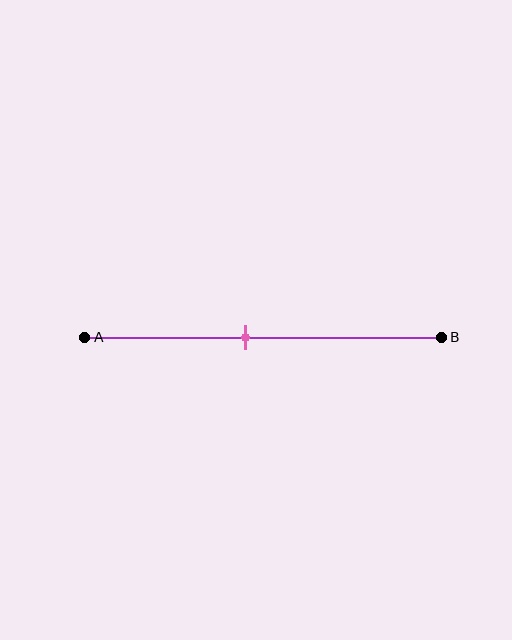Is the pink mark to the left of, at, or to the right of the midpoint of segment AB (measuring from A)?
The pink mark is to the left of the midpoint of segment AB.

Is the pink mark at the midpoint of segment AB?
No, the mark is at about 45% from A, not at the 50% midpoint.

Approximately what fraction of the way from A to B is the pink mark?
The pink mark is approximately 45% of the way from A to B.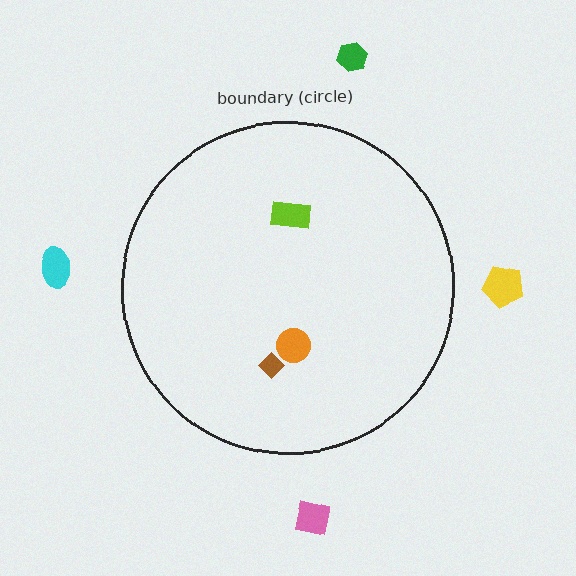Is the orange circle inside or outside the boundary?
Inside.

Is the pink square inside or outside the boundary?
Outside.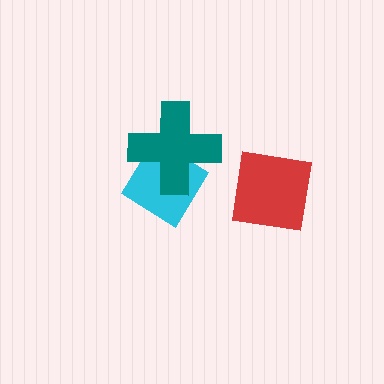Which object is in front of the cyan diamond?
The teal cross is in front of the cyan diamond.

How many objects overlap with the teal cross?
1 object overlaps with the teal cross.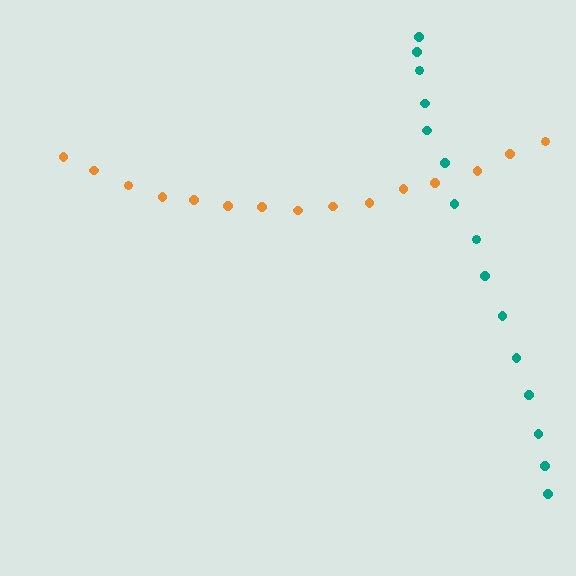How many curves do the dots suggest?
There are 2 distinct paths.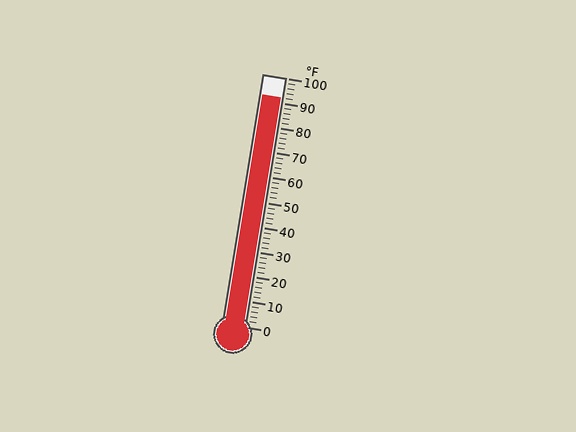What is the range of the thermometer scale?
The thermometer scale ranges from 0°F to 100°F.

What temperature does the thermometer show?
The thermometer shows approximately 92°F.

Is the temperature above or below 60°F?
The temperature is above 60°F.